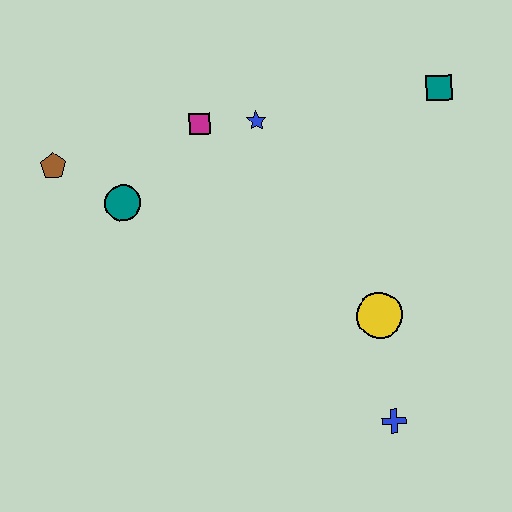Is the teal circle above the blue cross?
Yes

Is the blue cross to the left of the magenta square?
No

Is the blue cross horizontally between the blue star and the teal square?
Yes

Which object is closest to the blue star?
The magenta square is closest to the blue star.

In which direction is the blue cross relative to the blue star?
The blue cross is below the blue star.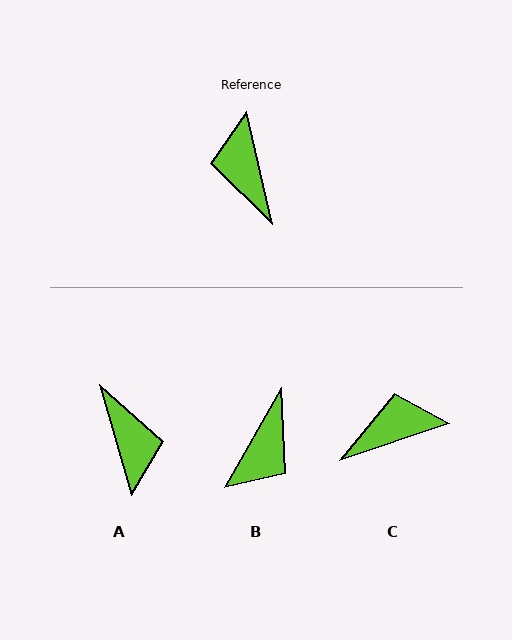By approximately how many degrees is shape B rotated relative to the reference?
Approximately 138 degrees counter-clockwise.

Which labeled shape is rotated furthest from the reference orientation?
A, about 177 degrees away.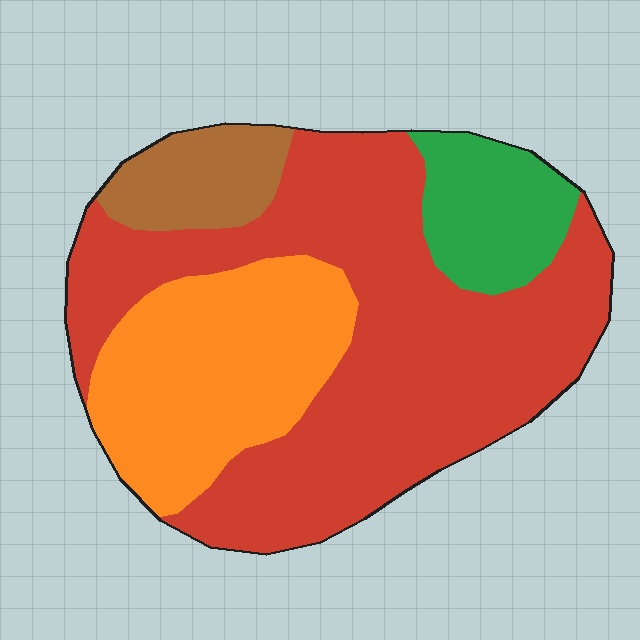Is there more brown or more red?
Red.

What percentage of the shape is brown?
Brown takes up less than a sixth of the shape.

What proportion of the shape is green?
Green covers roughly 10% of the shape.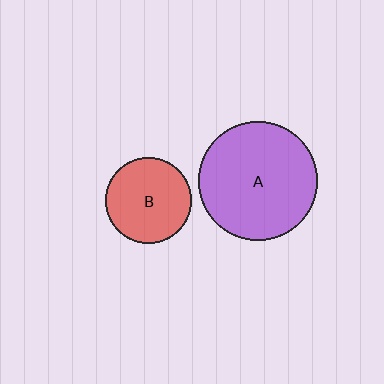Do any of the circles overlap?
No, none of the circles overlap.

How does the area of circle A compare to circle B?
Approximately 1.9 times.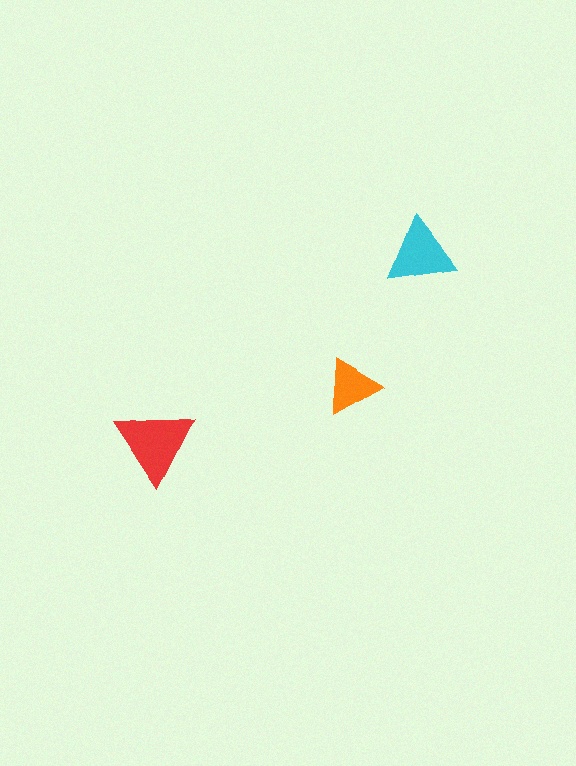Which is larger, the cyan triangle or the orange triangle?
The cyan one.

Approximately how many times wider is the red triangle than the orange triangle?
About 1.5 times wider.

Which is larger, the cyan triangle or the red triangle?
The red one.